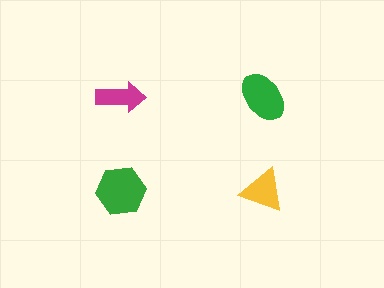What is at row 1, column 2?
A green ellipse.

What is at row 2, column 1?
A green hexagon.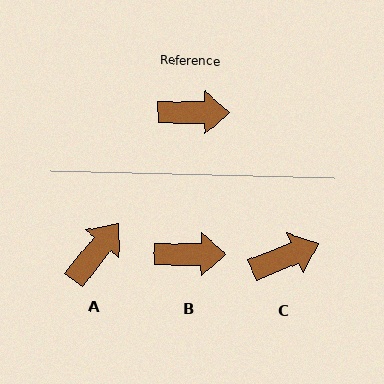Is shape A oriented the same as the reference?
No, it is off by about 51 degrees.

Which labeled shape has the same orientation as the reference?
B.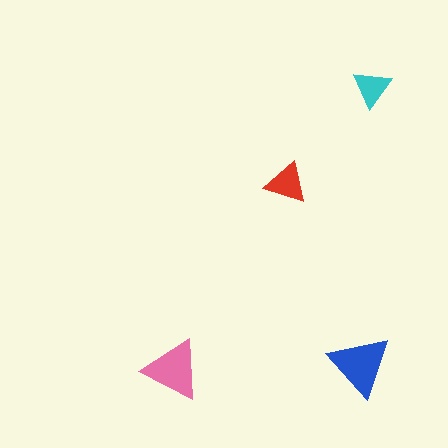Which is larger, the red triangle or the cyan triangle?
The red one.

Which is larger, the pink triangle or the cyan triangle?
The pink one.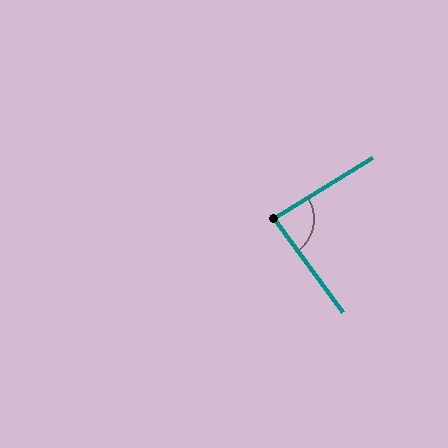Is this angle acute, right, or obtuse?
It is approximately a right angle.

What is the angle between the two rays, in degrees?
Approximately 85 degrees.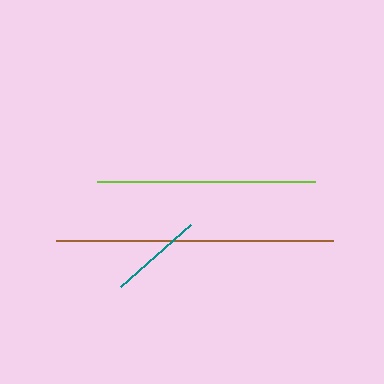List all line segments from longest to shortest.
From longest to shortest: brown, lime, teal.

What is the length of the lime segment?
The lime segment is approximately 218 pixels long.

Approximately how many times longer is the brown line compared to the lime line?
The brown line is approximately 1.3 times the length of the lime line.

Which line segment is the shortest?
The teal line is the shortest at approximately 93 pixels.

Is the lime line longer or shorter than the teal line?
The lime line is longer than the teal line.